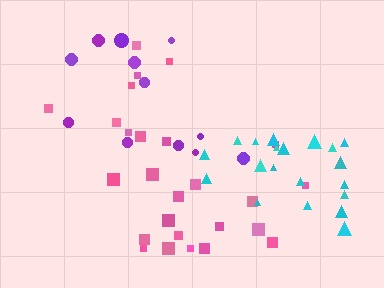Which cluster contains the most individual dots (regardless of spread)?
Pink (26).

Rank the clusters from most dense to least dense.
cyan, pink, purple.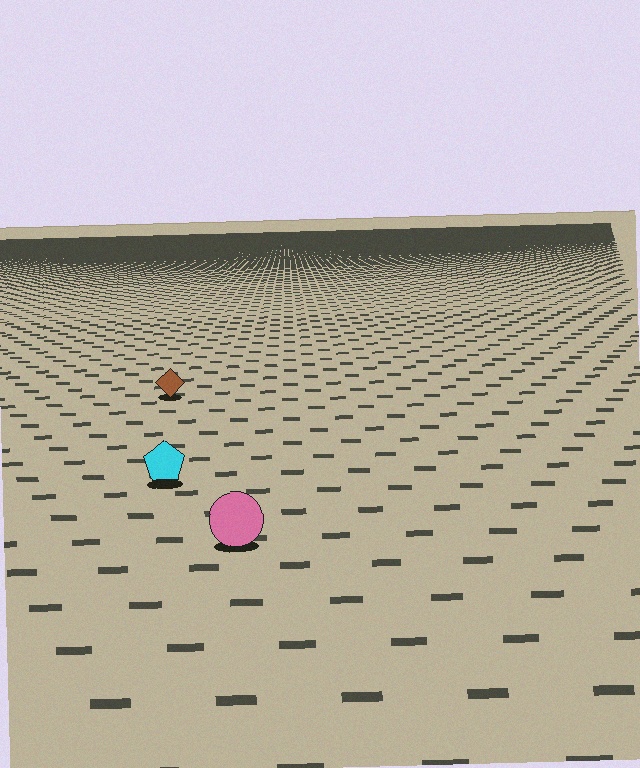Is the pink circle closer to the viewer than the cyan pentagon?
Yes. The pink circle is closer — you can tell from the texture gradient: the ground texture is coarser near it.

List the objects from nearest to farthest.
From nearest to farthest: the pink circle, the cyan pentagon, the brown diamond.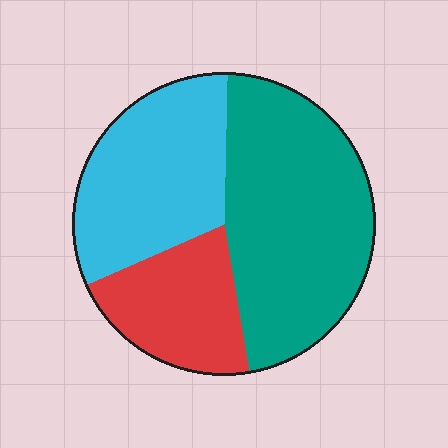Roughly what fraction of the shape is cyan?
Cyan takes up about one third (1/3) of the shape.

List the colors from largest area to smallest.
From largest to smallest: teal, cyan, red.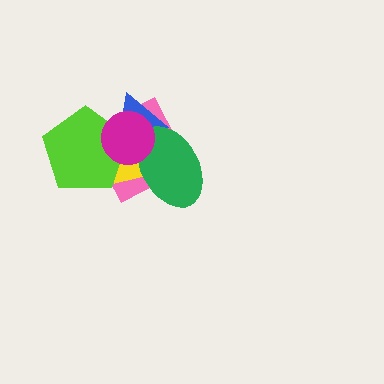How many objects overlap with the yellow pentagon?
5 objects overlap with the yellow pentagon.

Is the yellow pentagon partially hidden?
Yes, it is partially covered by another shape.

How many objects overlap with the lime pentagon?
4 objects overlap with the lime pentagon.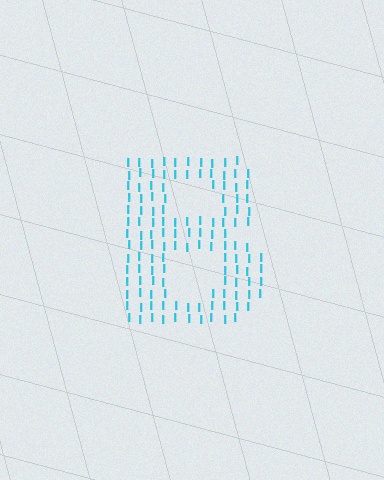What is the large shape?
The large shape is the letter B.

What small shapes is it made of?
It is made of small letter I's.